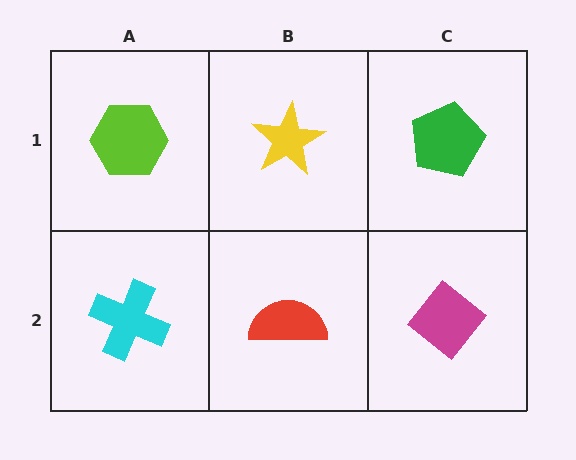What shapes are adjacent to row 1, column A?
A cyan cross (row 2, column A), a yellow star (row 1, column B).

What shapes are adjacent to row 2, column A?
A lime hexagon (row 1, column A), a red semicircle (row 2, column B).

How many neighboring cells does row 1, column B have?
3.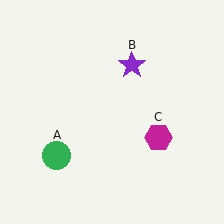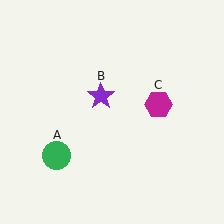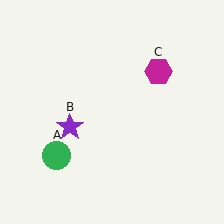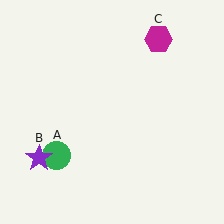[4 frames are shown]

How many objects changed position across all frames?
2 objects changed position: purple star (object B), magenta hexagon (object C).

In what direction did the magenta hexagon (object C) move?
The magenta hexagon (object C) moved up.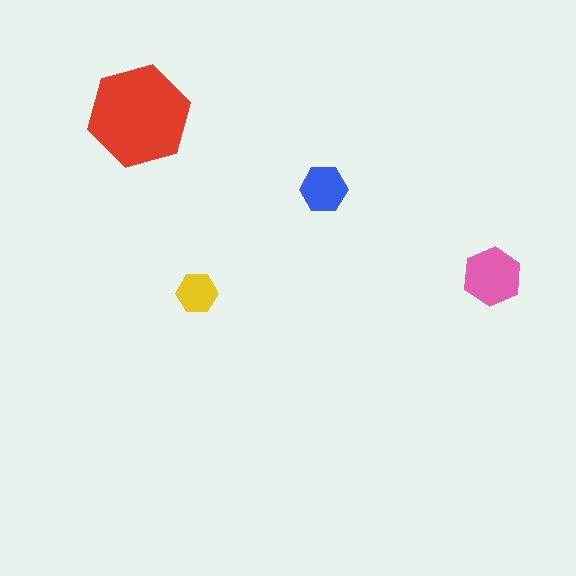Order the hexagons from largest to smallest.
the red one, the pink one, the blue one, the yellow one.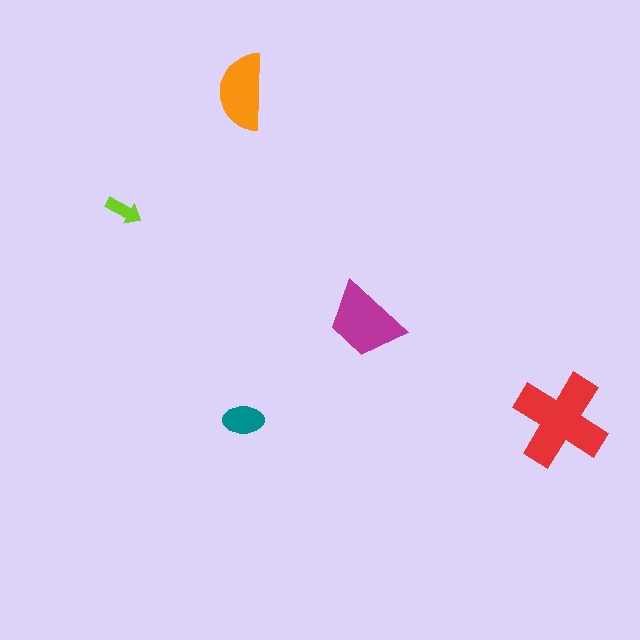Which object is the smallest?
The lime arrow.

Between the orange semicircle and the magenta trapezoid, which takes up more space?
The magenta trapezoid.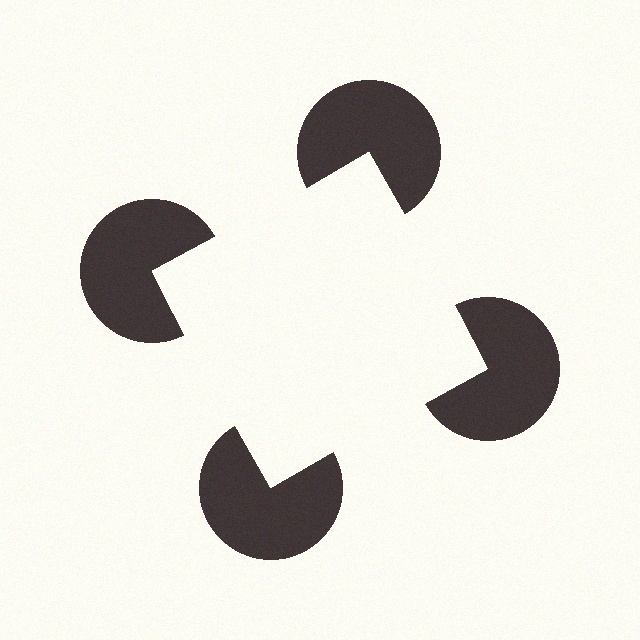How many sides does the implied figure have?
4 sides.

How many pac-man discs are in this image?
There are 4 — one at each vertex of the illusory square.